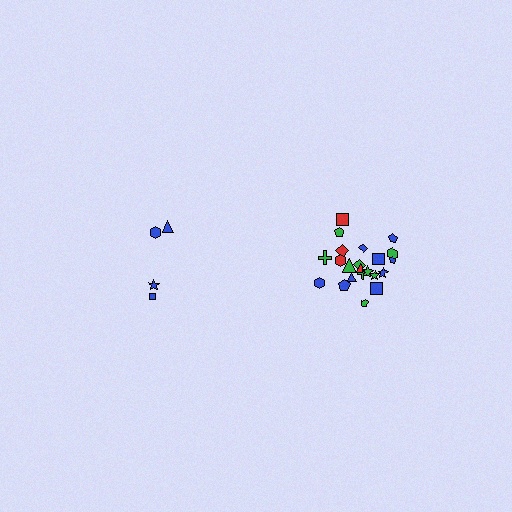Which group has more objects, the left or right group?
The right group.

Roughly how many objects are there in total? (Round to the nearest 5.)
Roughly 25 objects in total.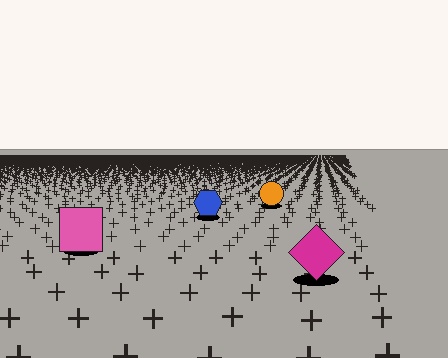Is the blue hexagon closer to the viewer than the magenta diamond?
No. The magenta diamond is closer — you can tell from the texture gradient: the ground texture is coarser near it.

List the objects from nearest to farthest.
From nearest to farthest: the magenta diamond, the pink square, the blue hexagon, the orange circle.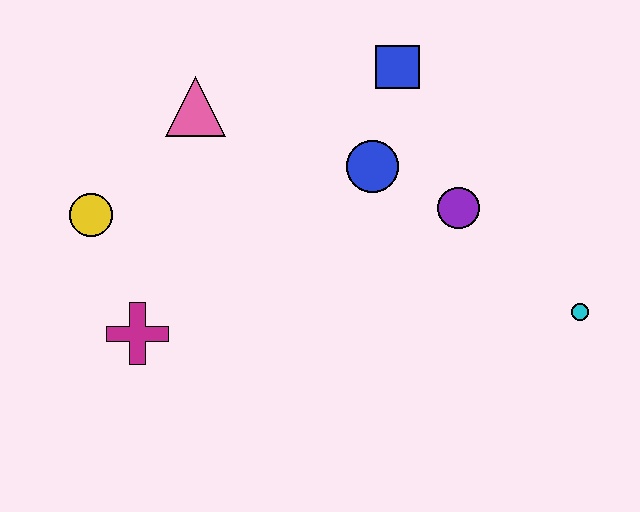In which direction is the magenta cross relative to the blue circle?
The magenta cross is to the left of the blue circle.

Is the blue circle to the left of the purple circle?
Yes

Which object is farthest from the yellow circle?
The cyan circle is farthest from the yellow circle.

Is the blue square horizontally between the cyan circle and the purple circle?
No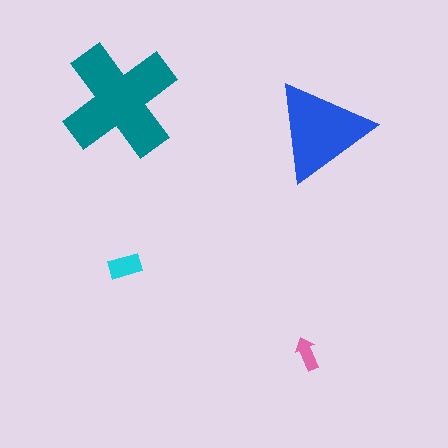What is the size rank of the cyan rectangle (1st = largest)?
3rd.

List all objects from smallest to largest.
The pink arrow, the cyan rectangle, the blue triangle, the teal cross.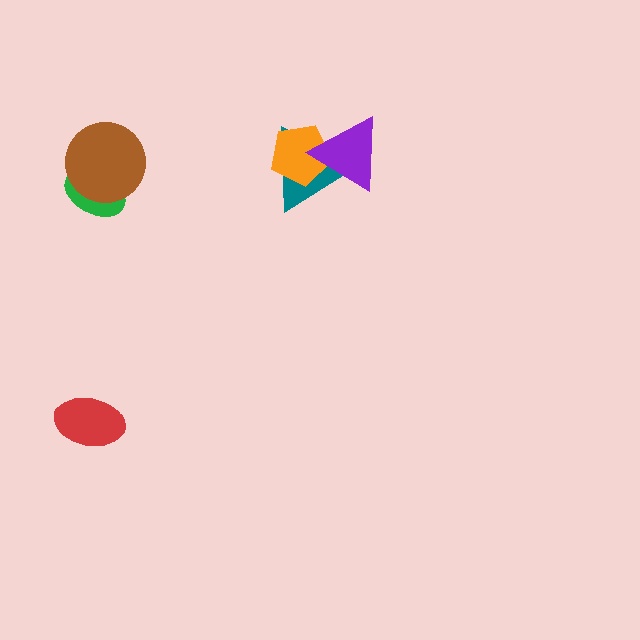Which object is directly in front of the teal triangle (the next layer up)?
The orange pentagon is directly in front of the teal triangle.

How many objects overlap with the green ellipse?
1 object overlaps with the green ellipse.